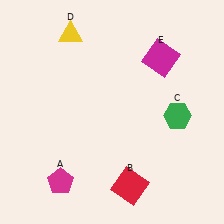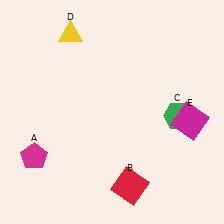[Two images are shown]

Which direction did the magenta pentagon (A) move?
The magenta pentagon (A) moved left.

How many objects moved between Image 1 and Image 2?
2 objects moved between the two images.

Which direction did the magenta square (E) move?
The magenta square (E) moved down.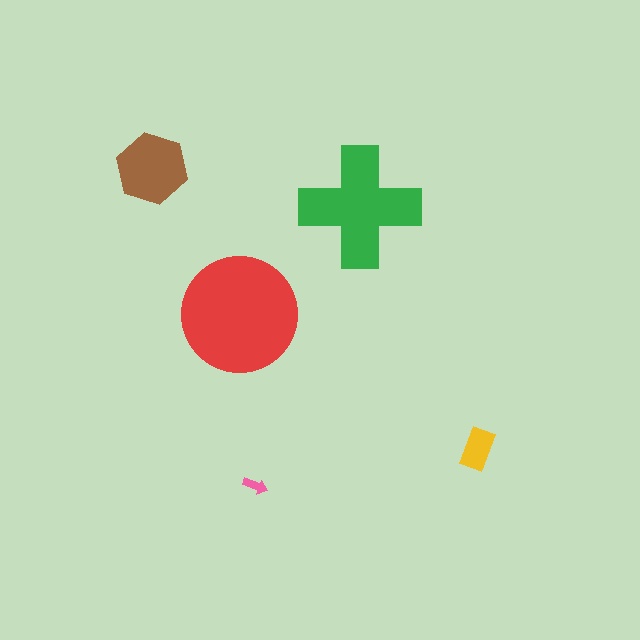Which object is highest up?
The brown hexagon is topmost.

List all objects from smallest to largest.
The pink arrow, the yellow rectangle, the brown hexagon, the green cross, the red circle.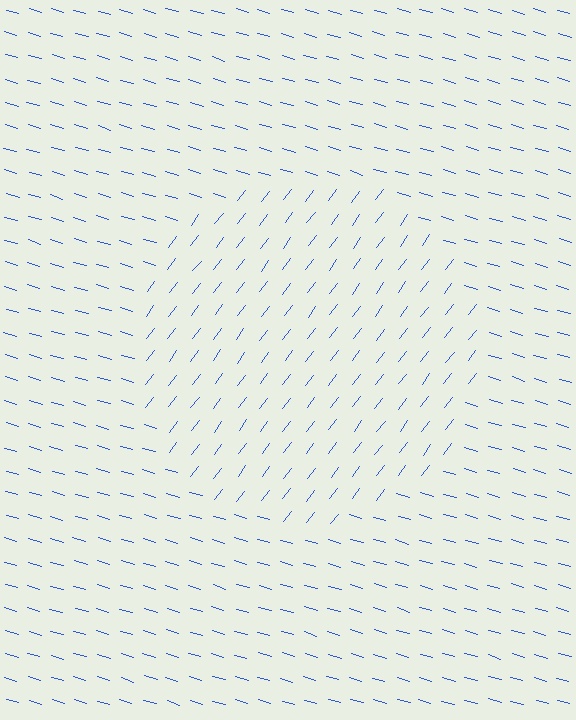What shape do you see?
I see a circle.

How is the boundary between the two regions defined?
The boundary is defined purely by a change in line orientation (approximately 69 degrees difference). All lines are the same color and thickness.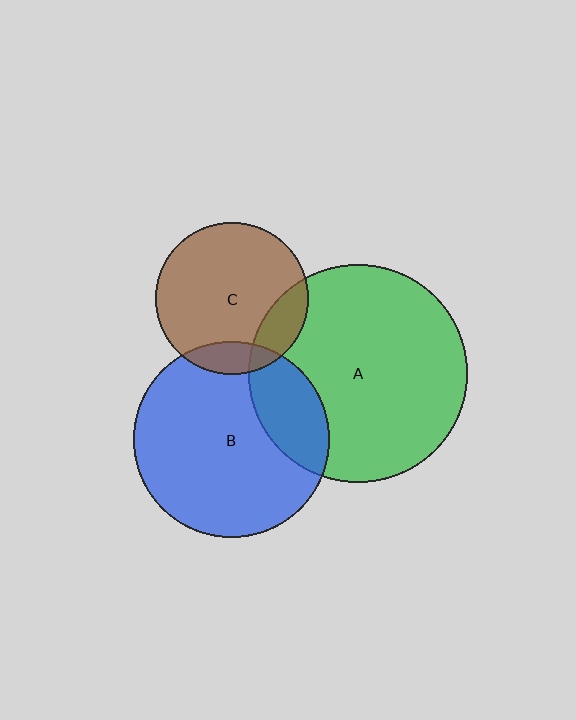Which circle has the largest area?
Circle A (green).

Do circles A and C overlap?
Yes.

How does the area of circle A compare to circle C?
Approximately 2.1 times.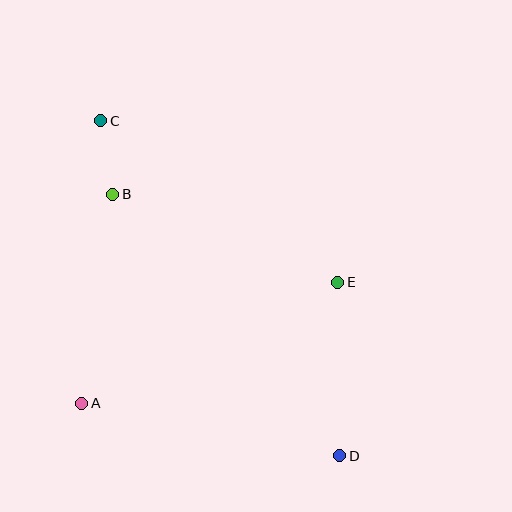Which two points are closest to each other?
Points B and C are closest to each other.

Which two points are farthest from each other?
Points C and D are farthest from each other.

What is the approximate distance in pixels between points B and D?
The distance between B and D is approximately 347 pixels.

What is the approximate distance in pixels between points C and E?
The distance between C and E is approximately 287 pixels.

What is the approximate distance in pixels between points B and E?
The distance between B and E is approximately 242 pixels.